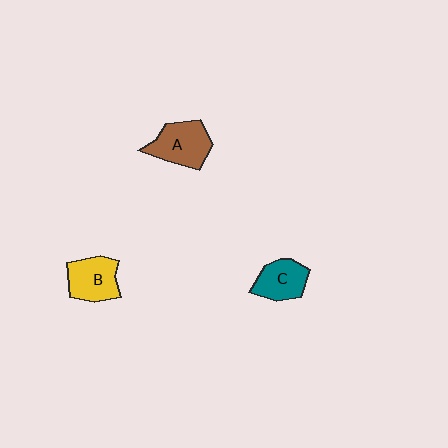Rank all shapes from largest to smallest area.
From largest to smallest: A (brown), B (yellow), C (teal).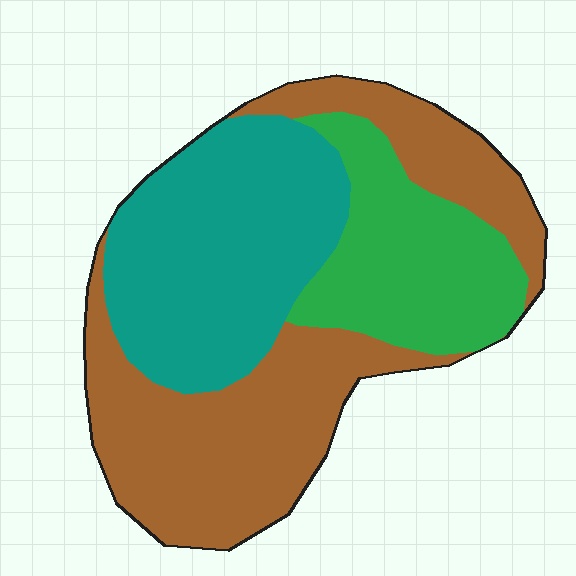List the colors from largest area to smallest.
From largest to smallest: brown, teal, green.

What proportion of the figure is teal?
Teal covers roughly 35% of the figure.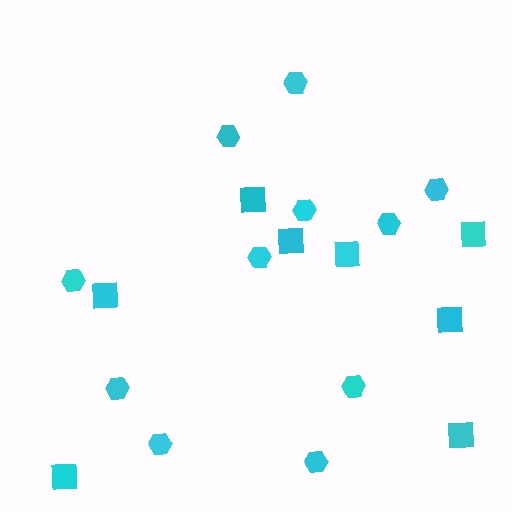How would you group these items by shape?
There are 2 groups: one group of hexagons (11) and one group of squares (8).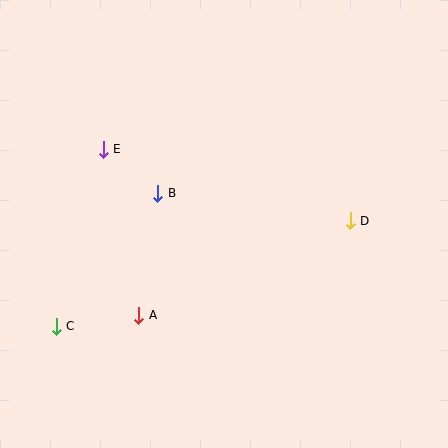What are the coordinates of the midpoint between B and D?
The midpoint between B and D is at (254, 207).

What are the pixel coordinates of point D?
Point D is at (350, 221).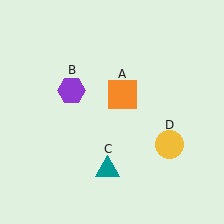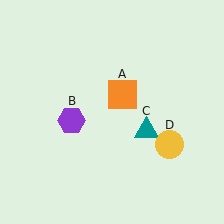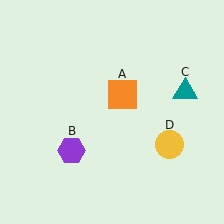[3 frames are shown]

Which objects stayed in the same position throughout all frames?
Orange square (object A) and yellow circle (object D) remained stationary.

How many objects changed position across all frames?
2 objects changed position: purple hexagon (object B), teal triangle (object C).